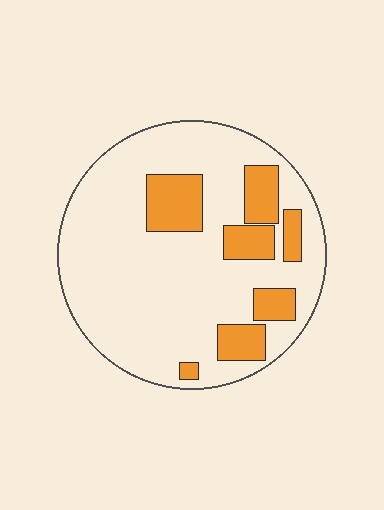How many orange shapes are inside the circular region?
7.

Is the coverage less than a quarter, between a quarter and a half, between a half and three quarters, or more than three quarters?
Less than a quarter.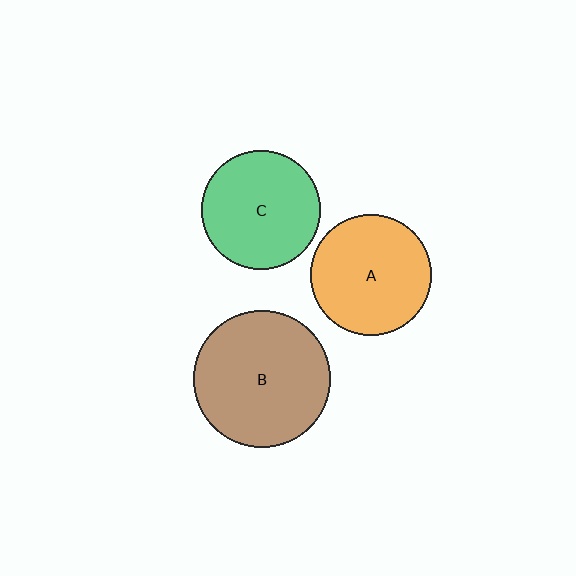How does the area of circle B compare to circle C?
Approximately 1.3 times.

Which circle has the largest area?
Circle B (brown).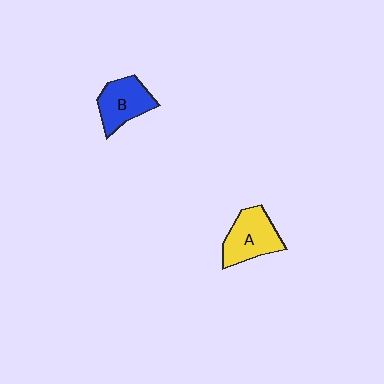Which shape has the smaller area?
Shape B (blue).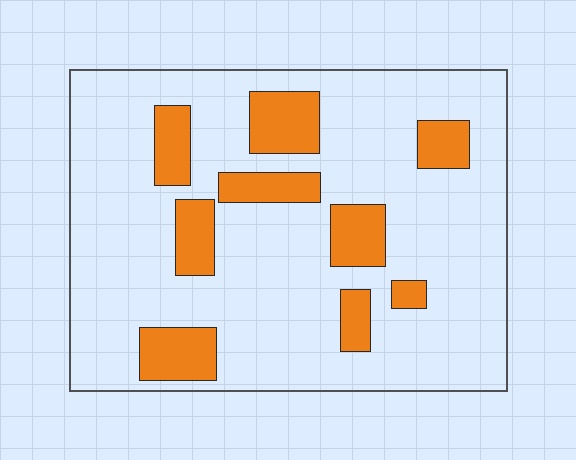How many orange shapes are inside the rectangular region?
9.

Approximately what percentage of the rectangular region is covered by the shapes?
Approximately 20%.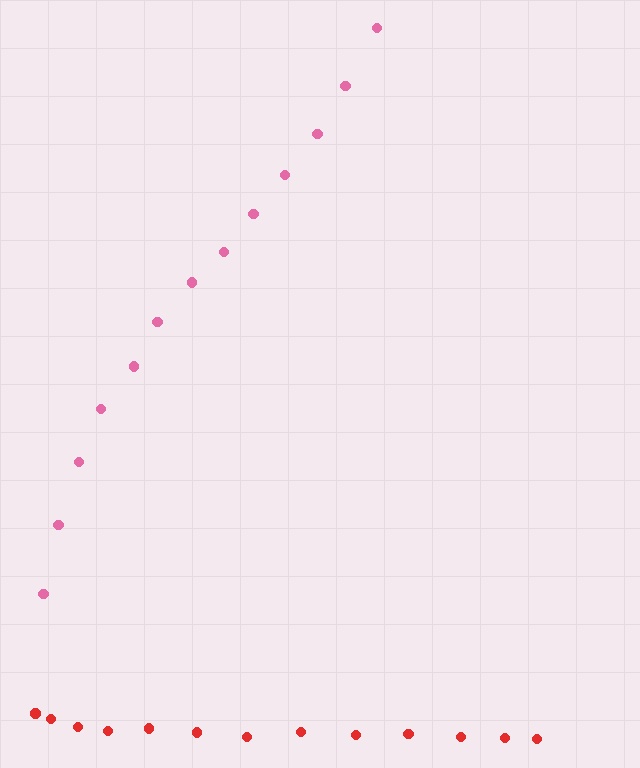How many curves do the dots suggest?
There are 2 distinct paths.